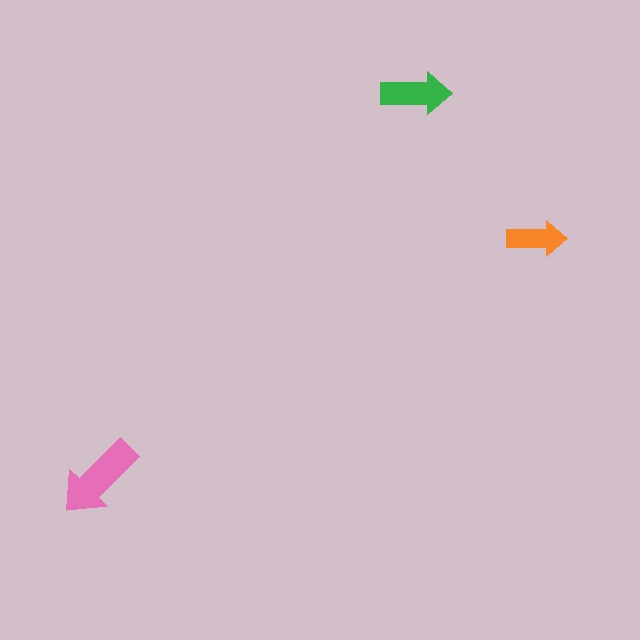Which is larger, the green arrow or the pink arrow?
The pink one.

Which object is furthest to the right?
The orange arrow is rightmost.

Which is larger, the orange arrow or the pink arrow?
The pink one.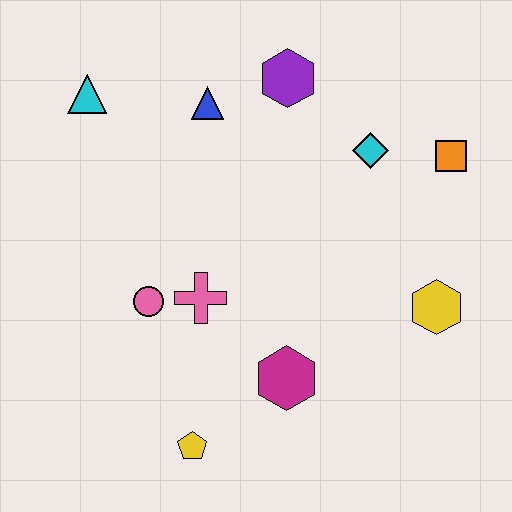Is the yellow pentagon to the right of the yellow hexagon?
No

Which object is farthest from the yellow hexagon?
The cyan triangle is farthest from the yellow hexagon.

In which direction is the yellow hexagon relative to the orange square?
The yellow hexagon is below the orange square.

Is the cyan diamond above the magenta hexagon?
Yes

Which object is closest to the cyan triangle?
The blue triangle is closest to the cyan triangle.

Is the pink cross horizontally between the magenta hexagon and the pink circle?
Yes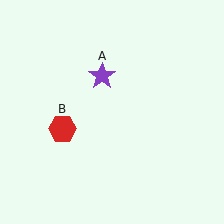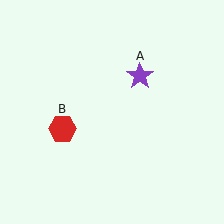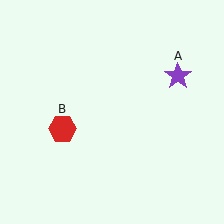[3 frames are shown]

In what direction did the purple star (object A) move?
The purple star (object A) moved right.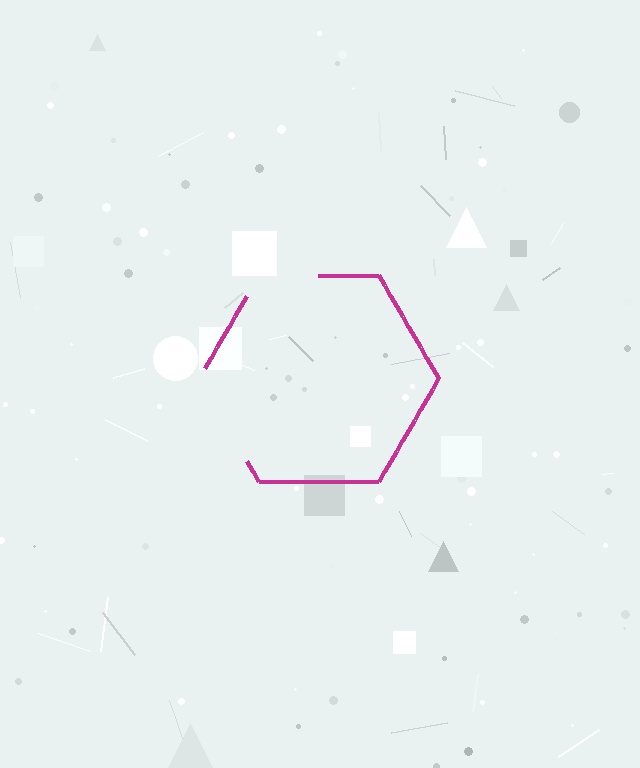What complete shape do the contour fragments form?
The contour fragments form a hexagon.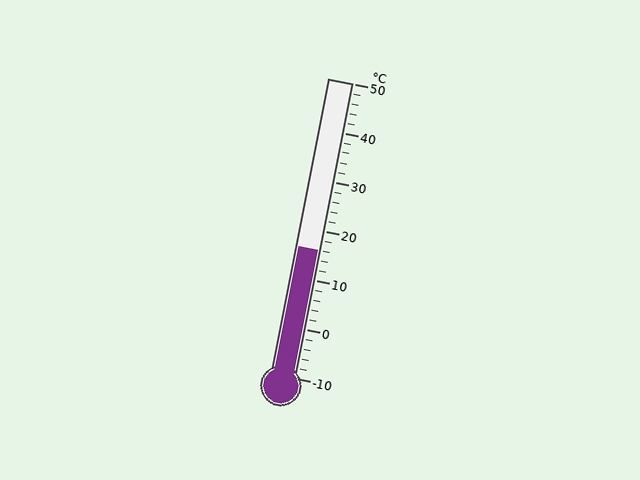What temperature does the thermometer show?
The thermometer shows approximately 16°C.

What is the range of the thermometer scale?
The thermometer scale ranges from -10°C to 50°C.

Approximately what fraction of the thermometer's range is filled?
The thermometer is filled to approximately 45% of its range.